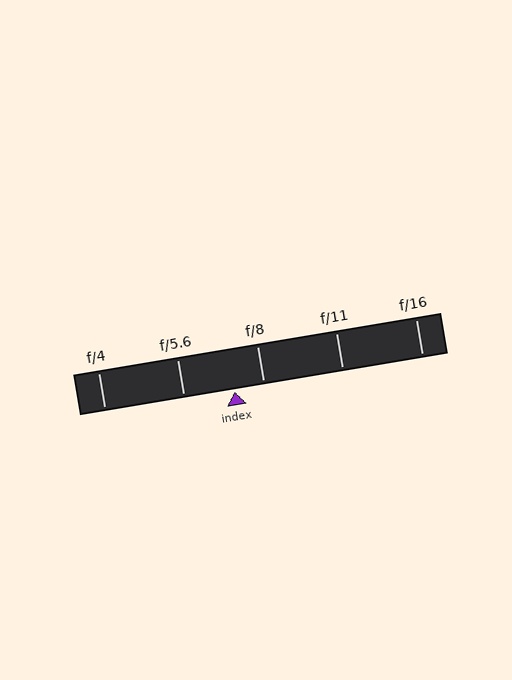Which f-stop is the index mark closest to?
The index mark is closest to f/8.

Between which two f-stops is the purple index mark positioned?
The index mark is between f/5.6 and f/8.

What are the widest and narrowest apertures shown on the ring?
The widest aperture shown is f/4 and the narrowest is f/16.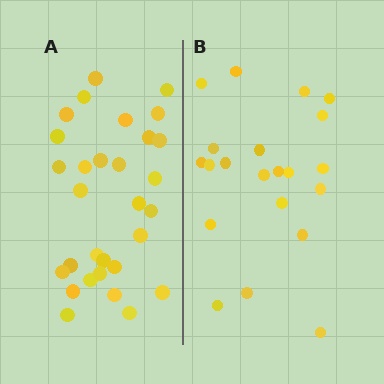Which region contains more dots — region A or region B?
Region A (the left region) has more dots.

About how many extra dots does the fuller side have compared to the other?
Region A has roughly 8 or so more dots than region B.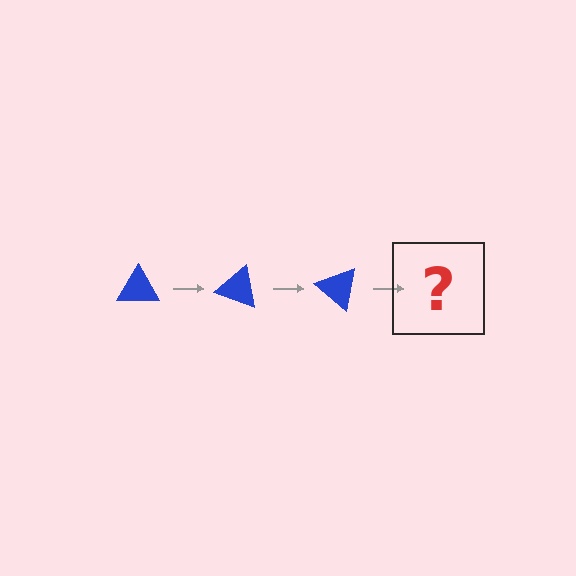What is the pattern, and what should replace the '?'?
The pattern is that the triangle rotates 20 degrees each step. The '?' should be a blue triangle rotated 60 degrees.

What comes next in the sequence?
The next element should be a blue triangle rotated 60 degrees.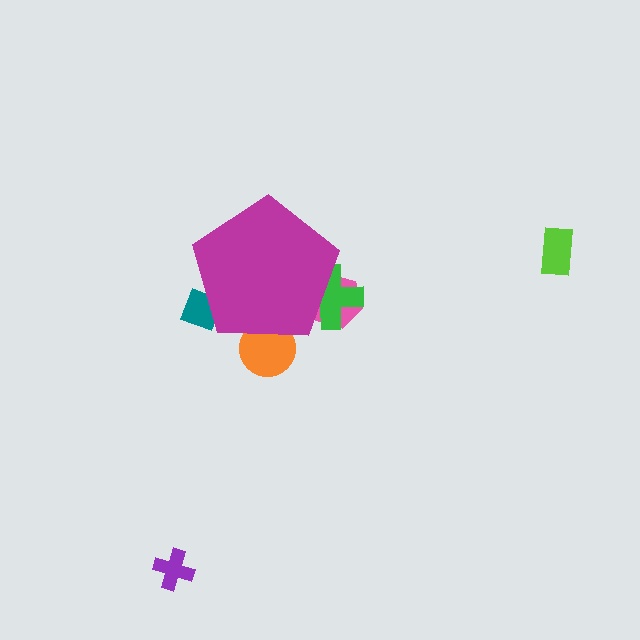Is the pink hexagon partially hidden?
Yes, the pink hexagon is partially hidden behind the magenta pentagon.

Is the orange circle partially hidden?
Yes, the orange circle is partially hidden behind the magenta pentagon.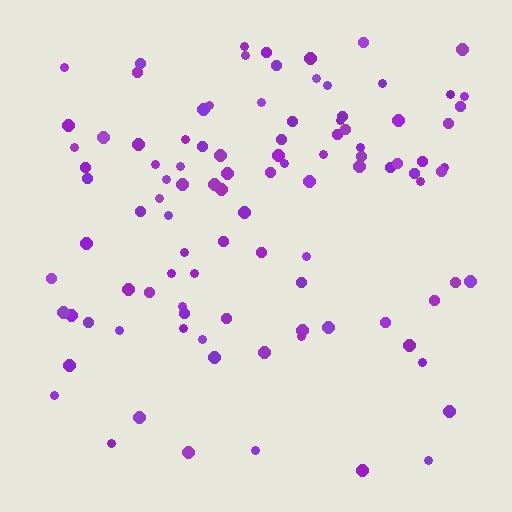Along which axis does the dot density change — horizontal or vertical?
Vertical.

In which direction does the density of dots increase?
From bottom to top, with the top side densest.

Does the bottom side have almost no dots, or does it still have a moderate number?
Still a moderate number, just noticeably fewer than the top.